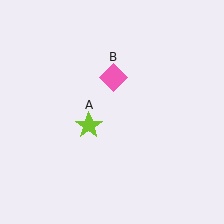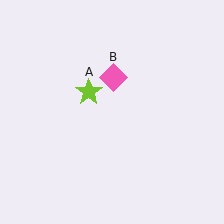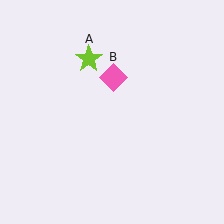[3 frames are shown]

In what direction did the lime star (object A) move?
The lime star (object A) moved up.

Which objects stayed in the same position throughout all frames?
Pink diamond (object B) remained stationary.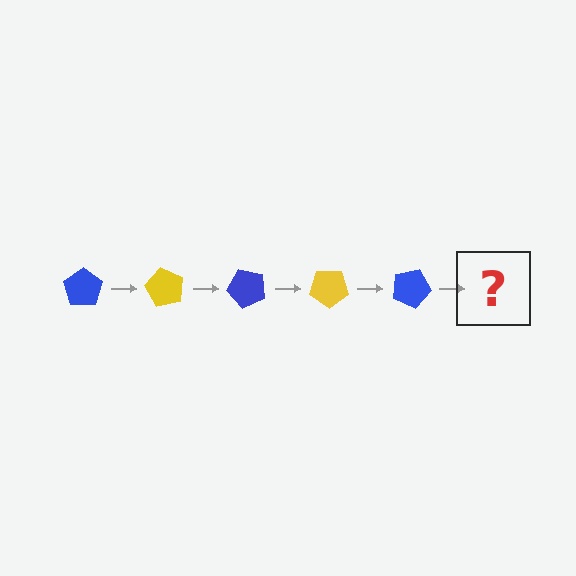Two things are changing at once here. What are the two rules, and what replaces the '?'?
The two rules are that it rotates 60 degrees each step and the color cycles through blue and yellow. The '?' should be a yellow pentagon, rotated 300 degrees from the start.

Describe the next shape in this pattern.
It should be a yellow pentagon, rotated 300 degrees from the start.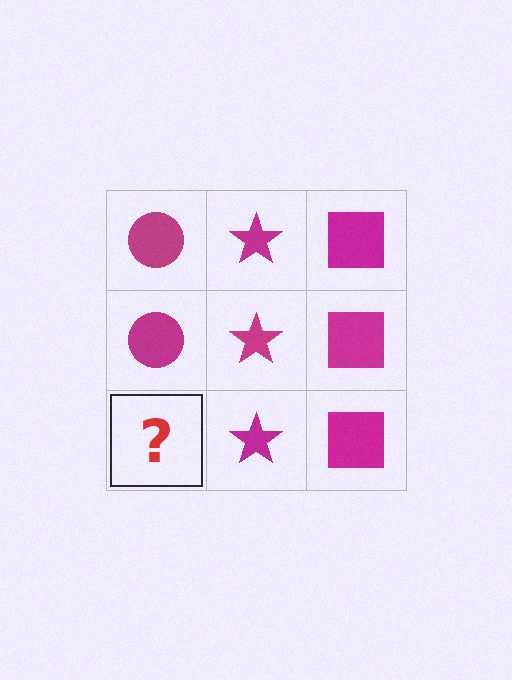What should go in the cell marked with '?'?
The missing cell should contain a magenta circle.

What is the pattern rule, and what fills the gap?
The rule is that each column has a consistent shape. The gap should be filled with a magenta circle.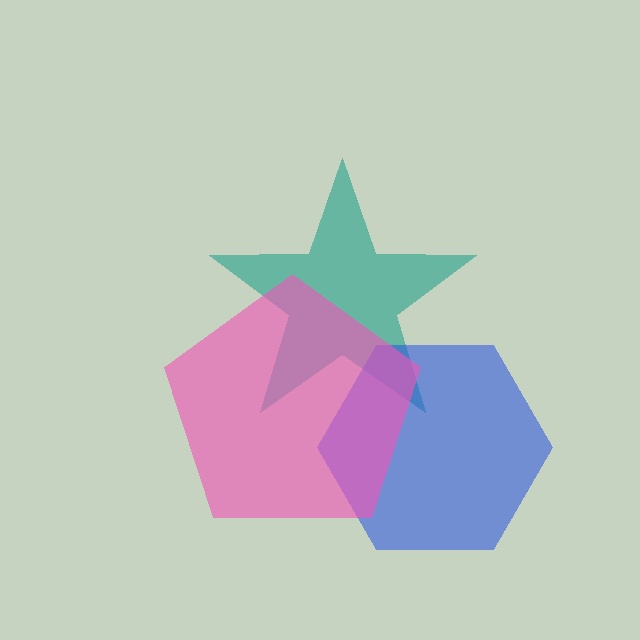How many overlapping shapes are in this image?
There are 3 overlapping shapes in the image.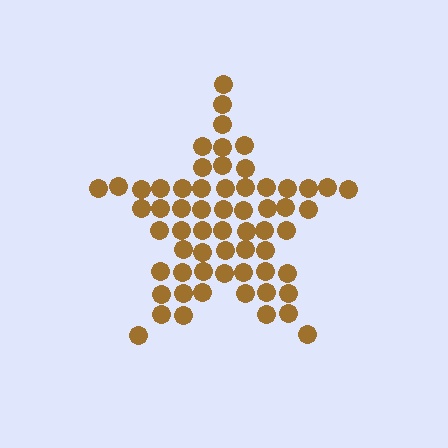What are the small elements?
The small elements are circles.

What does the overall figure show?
The overall figure shows a star.